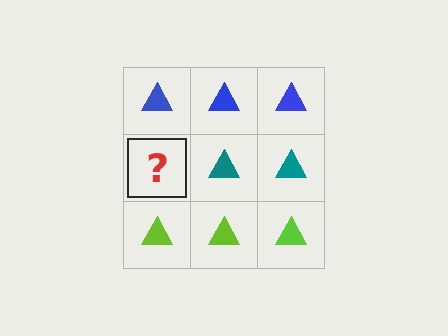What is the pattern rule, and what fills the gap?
The rule is that each row has a consistent color. The gap should be filled with a teal triangle.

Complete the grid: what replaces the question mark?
The question mark should be replaced with a teal triangle.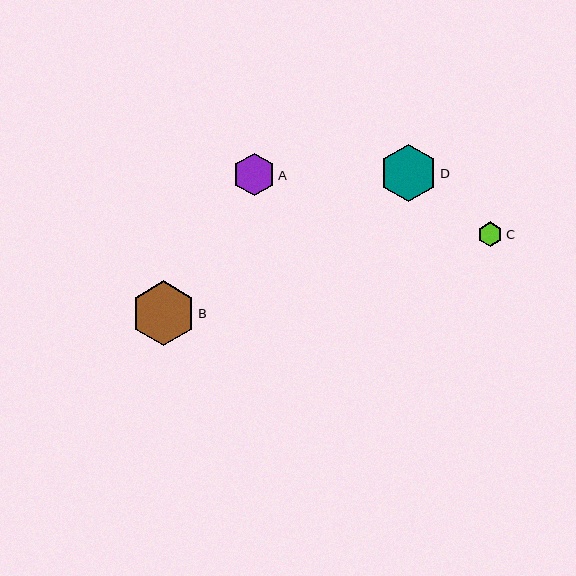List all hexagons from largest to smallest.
From largest to smallest: B, D, A, C.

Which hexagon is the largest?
Hexagon B is the largest with a size of approximately 64 pixels.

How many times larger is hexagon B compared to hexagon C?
Hexagon B is approximately 2.6 times the size of hexagon C.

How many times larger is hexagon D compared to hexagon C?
Hexagon D is approximately 2.3 times the size of hexagon C.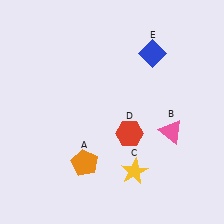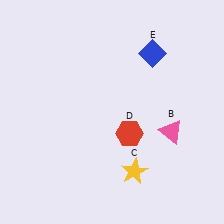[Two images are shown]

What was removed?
The orange pentagon (A) was removed in Image 2.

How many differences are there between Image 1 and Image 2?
There is 1 difference between the two images.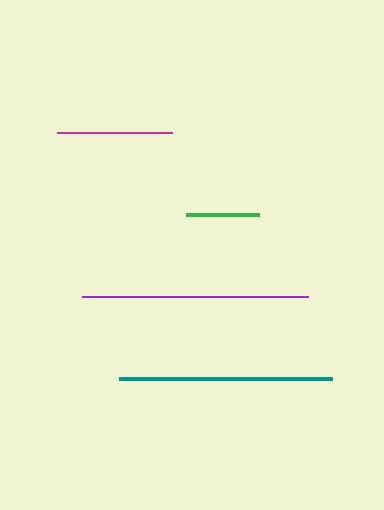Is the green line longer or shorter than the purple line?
The purple line is longer than the green line.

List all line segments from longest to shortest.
From longest to shortest: purple, teal, magenta, green.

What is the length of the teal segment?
The teal segment is approximately 213 pixels long.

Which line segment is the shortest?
The green line is the shortest at approximately 73 pixels.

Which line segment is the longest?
The purple line is the longest at approximately 225 pixels.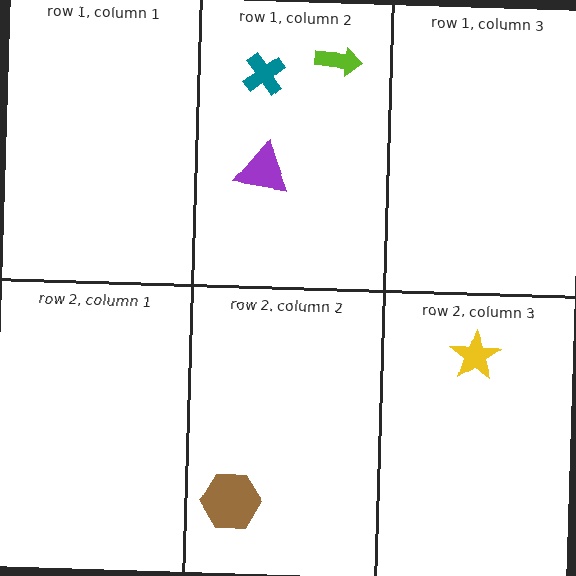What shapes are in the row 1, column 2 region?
The lime arrow, the teal cross, the purple triangle.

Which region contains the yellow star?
The row 2, column 3 region.